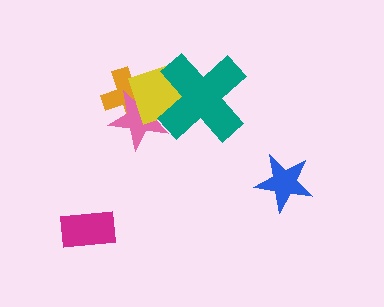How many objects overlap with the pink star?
3 objects overlap with the pink star.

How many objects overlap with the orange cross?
2 objects overlap with the orange cross.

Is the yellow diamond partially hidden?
Yes, it is partially covered by another shape.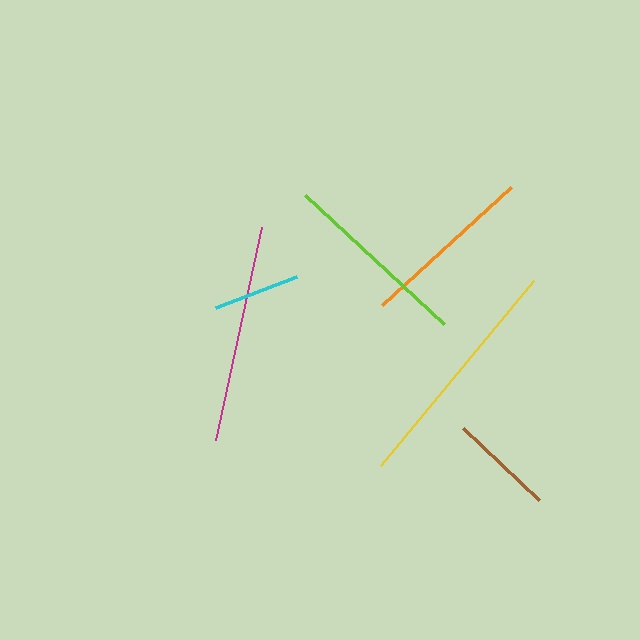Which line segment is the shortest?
The cyan line is the shortest at approximately 87 pixels.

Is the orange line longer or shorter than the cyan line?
The orange line is longer than the cyan line.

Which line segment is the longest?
The yellow line is the longest at approximately 240 pixels.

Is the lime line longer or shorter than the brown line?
The lime line is longer than the brown line.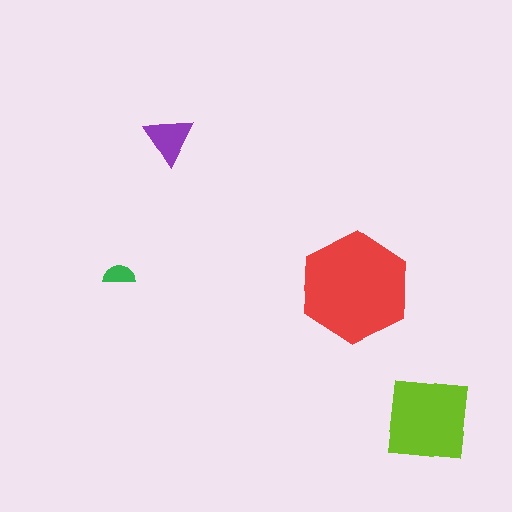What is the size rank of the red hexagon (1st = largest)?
1st.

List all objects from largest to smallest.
The red hexagon, the lime square, the purple triangle, the green semicircle.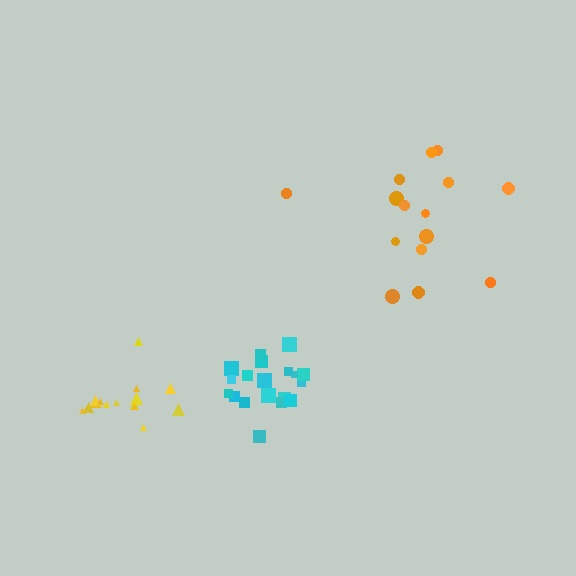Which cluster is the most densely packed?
Cyan.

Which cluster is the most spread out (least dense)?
Orange.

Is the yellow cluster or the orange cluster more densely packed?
Yellow.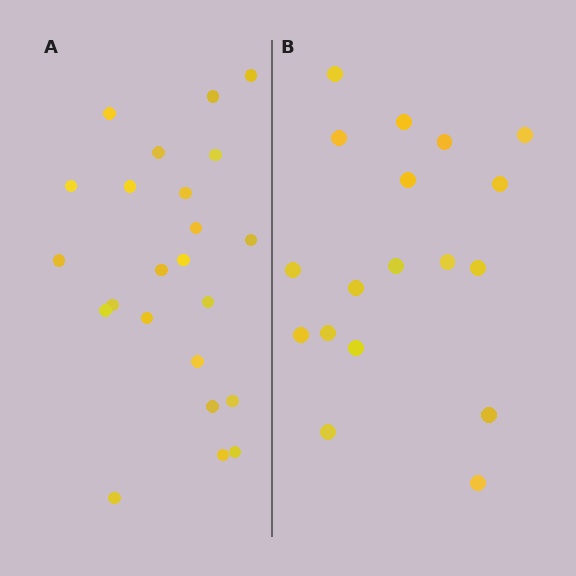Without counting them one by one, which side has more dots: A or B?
Region A (the left region) has more dots.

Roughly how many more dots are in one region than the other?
Region A has about 5 more dots than region B.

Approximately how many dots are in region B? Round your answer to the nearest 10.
About 20 dots. (The exact count is 18, which rounds to 20.)